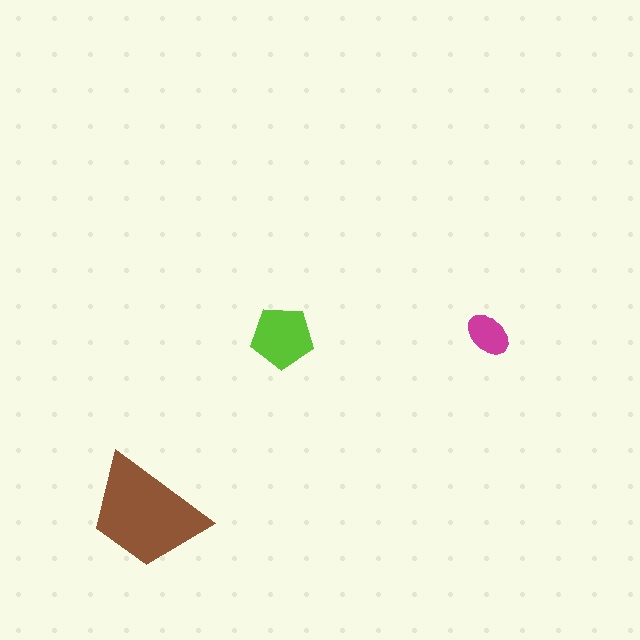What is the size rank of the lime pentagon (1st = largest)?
2nd.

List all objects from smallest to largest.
The magenta ellipse, the lime pentagon, the brown trapezoid.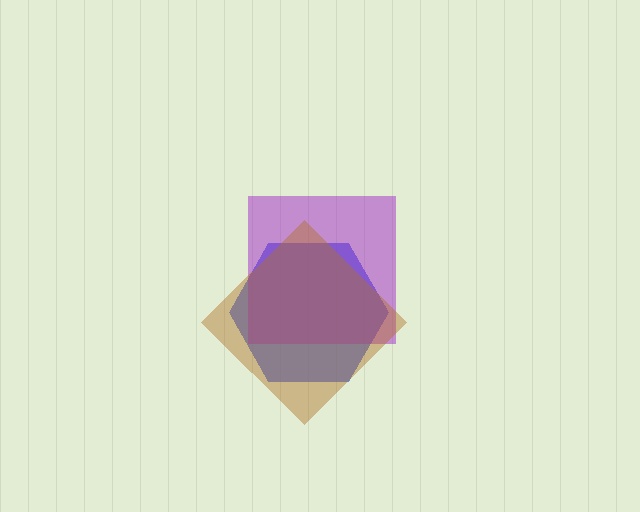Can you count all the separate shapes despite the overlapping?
Yes, there are 3 separate shapes.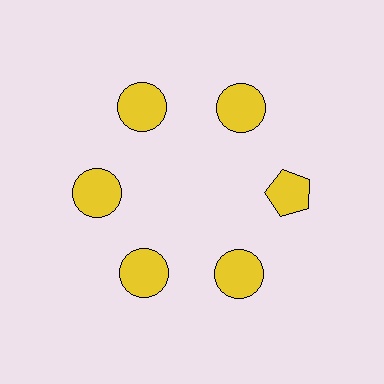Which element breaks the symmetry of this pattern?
The yellow pentagon at roughly the 3 o'clock position breaks the symmetry. All other shapes are yellow circles.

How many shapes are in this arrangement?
There are 6 shapes arranged in a ring pattern.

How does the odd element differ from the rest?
It has a different shape: pentagon instead of circle.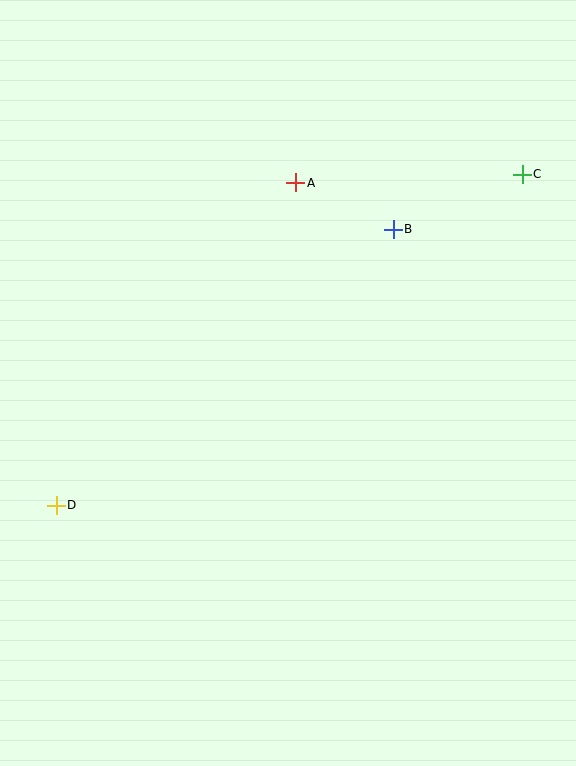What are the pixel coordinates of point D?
Point D is at (56, 505).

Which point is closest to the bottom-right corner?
Point B is closest to the bottom-right corner.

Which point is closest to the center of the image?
Point B at (393, 229) is closest to the center.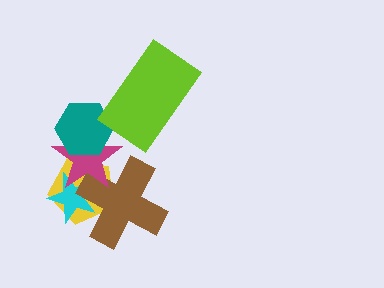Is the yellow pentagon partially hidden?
Yes, it is partially covered by another shape.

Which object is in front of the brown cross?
The magenta star is in front of the brown cross.